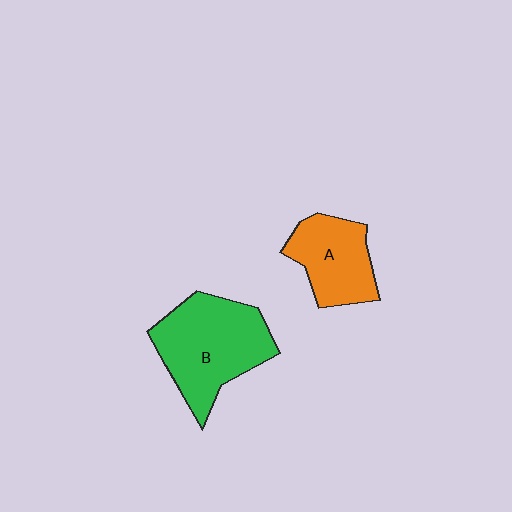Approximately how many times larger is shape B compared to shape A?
Approximately 1.5 times.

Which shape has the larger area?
Shape B (green).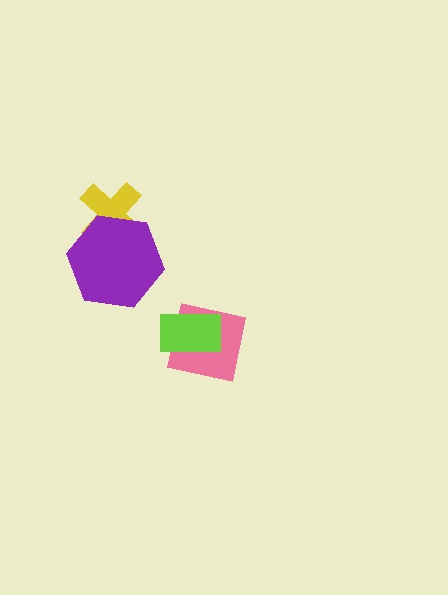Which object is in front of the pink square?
The lime rectangle is in front of the pink square.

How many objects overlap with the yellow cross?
1 object overlaps with the yellow cross.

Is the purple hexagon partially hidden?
No, no other shape covers it.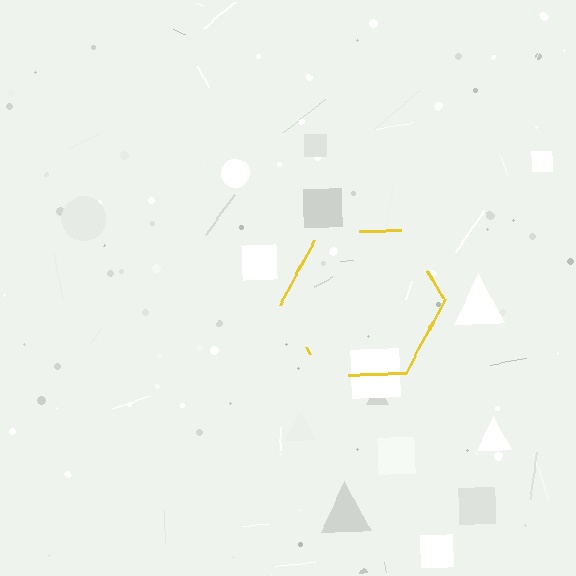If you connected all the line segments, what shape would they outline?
They would outline a hexagon.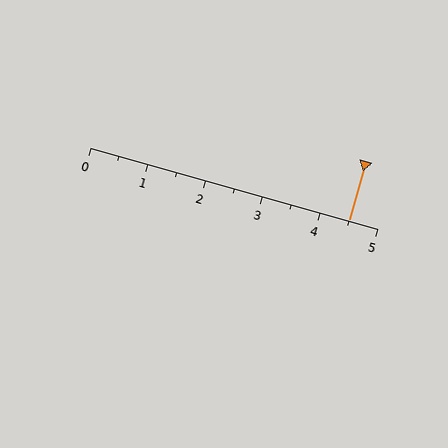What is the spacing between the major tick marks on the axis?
The major ticks are spaced 1 apart.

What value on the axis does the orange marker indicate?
The marker indicates approximately 4.5.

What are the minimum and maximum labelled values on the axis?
The axis runs from 0 to 5.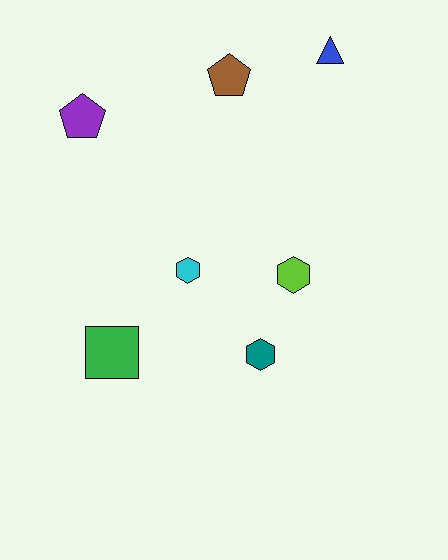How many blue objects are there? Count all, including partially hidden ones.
There is 1 blue object.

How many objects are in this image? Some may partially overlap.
There are 7 objects.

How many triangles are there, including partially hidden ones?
There is 1 triangle.